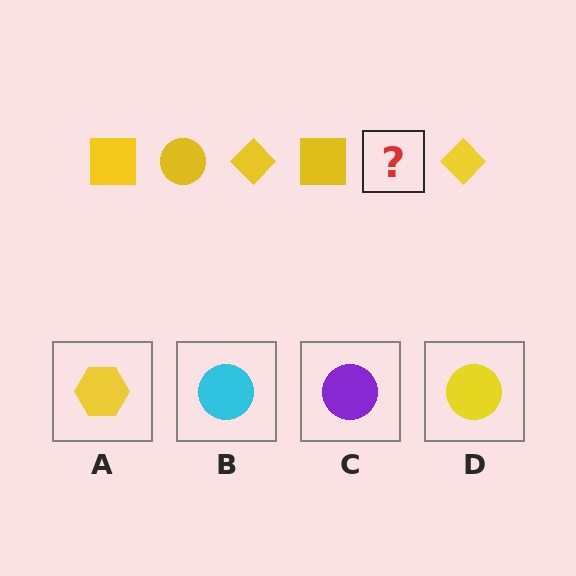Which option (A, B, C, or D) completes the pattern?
D.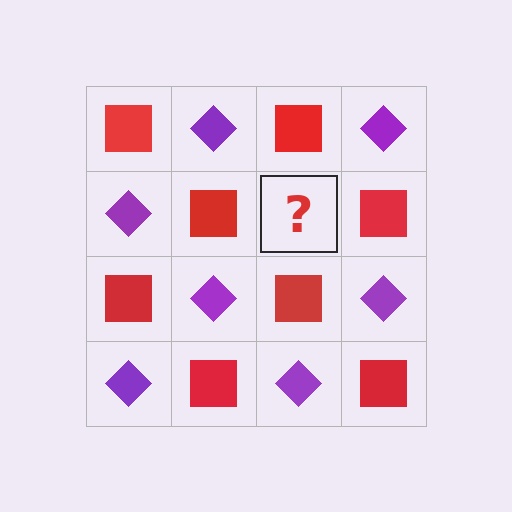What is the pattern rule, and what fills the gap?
The rule is that it alternates red square and purple diamond in a checkerboard pattern. The gap should be filled with a purple diamond.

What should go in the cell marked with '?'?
The missing cell should contain a purple diamond.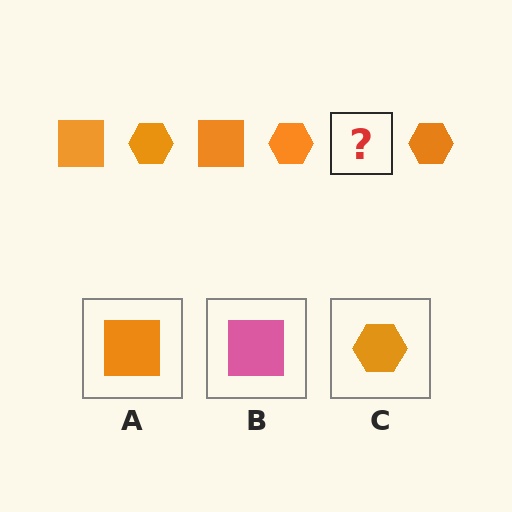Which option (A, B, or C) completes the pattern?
A.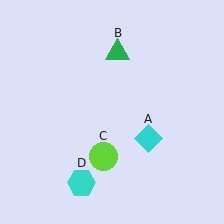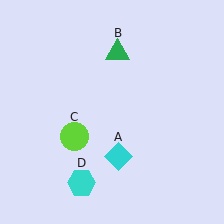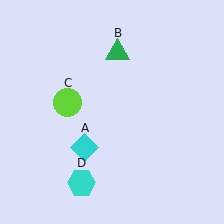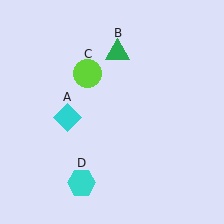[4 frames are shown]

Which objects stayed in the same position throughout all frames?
Green triangle (object B) and cyan hexagon (object D) remained stationary.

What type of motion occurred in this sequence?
The cyan diamond (object A), lime circle (object C) rotated clockwise around the center of the scene.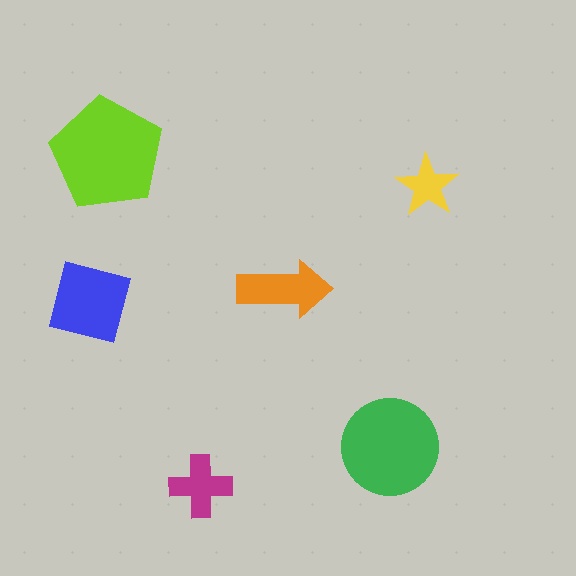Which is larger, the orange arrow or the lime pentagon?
The lime pentagon.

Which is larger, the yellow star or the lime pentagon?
The lime pentagon.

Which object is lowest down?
The magenta cross is bottommost.